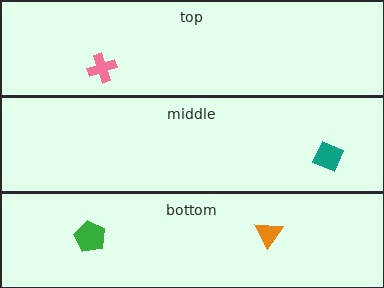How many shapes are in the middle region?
1.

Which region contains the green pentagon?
The bottom region.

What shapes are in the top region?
The pink cross.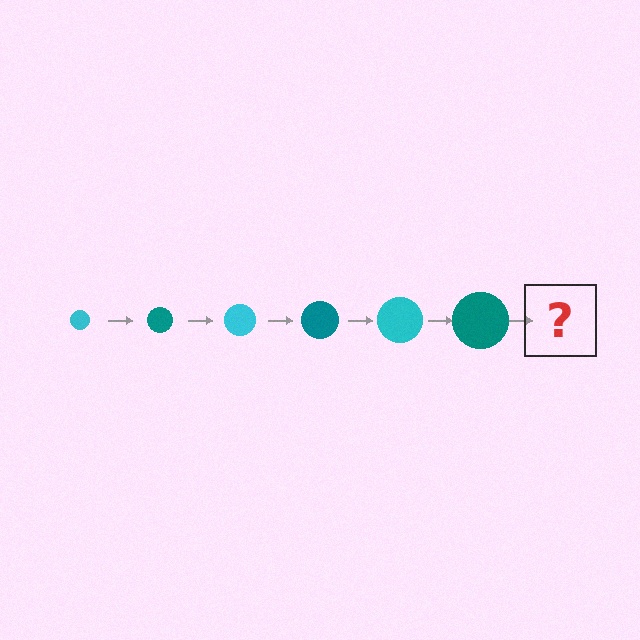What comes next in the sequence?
The next element should be a cyan circle, larger than the previous one.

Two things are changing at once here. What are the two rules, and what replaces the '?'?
The two rules are that the circle grows larger each step and the color cycles through cyan and teal. The '?' should be a cyan circle, larger than the previous one.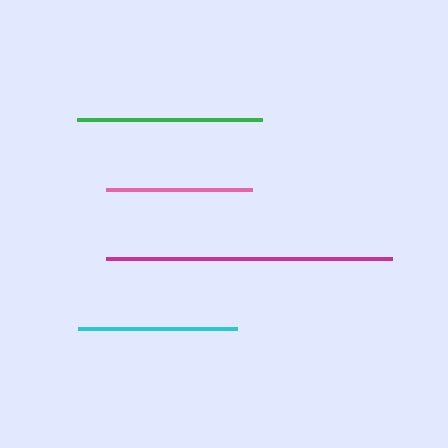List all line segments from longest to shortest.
From longest to shortest: magenta, green, cyan, pink.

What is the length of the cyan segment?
The cyan segment is approximately 159 pixels long.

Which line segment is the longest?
The magenta line is the longest at approximately 286 pixels.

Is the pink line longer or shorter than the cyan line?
The cyan line is longer than the pink line.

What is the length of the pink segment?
The pink segment is approximately 146 pixels long.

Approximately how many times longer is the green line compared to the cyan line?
The green line is approximately 1.2 times the length of the cyan line.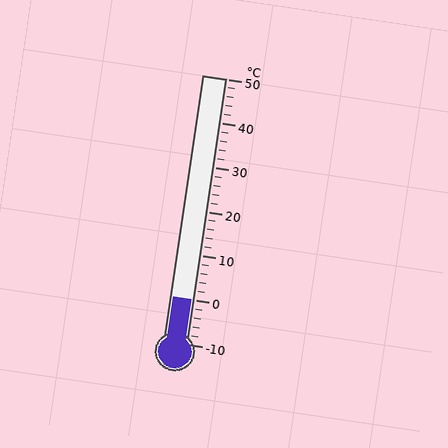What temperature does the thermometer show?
The thermometer shows approximately 0°C.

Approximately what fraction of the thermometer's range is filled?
The thermometer is filled to approximately 15% of its range.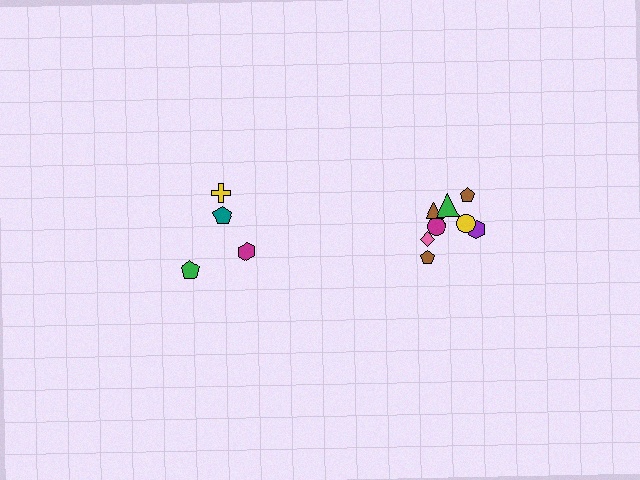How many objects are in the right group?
There are 8 objects.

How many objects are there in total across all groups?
There are 12 objects.